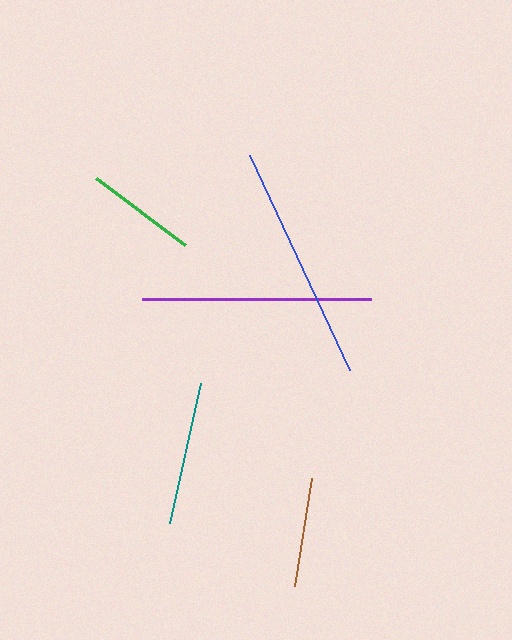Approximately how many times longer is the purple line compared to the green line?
The purple line is approximately 2.1 times the length of the green line.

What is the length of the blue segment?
The blue segment is approximately 237 pixels long.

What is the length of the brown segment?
The brown segment is approximately 109 pixels long.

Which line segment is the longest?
The blue line is the longest at approximately 237 pixels.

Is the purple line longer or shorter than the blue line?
The blue line is longer than the purple line.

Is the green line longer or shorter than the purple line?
The purple line is longer than the green line.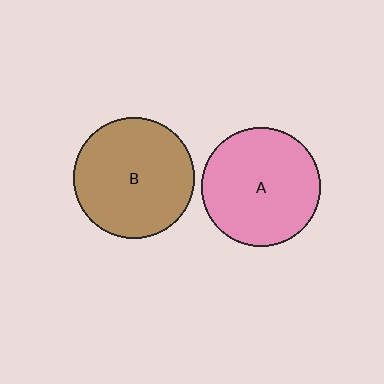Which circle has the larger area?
Circle B (brown).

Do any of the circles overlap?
No, none of the circles overlap.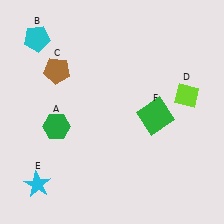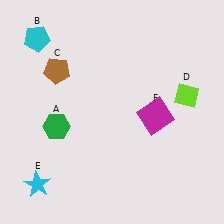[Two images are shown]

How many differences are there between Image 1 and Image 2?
There is 1 difference between the two images.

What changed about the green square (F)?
In Image 1, F is green. In Image 2, it changed to magenta.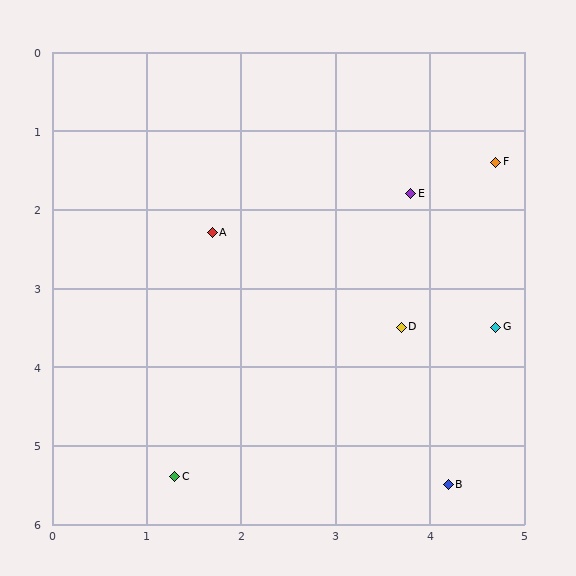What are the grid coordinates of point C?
Point C is at approximately (1.3, 5.4).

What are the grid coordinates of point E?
Point E is at approximately (3.8, 1.8).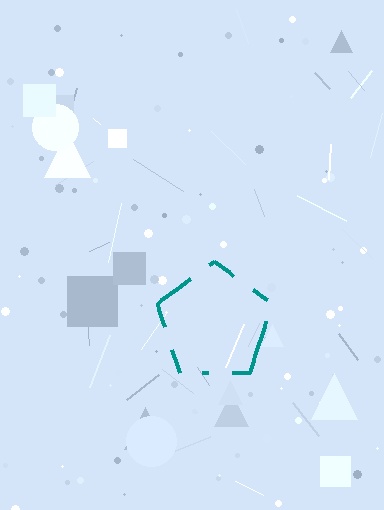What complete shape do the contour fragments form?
The contour fragments form a pentagon.